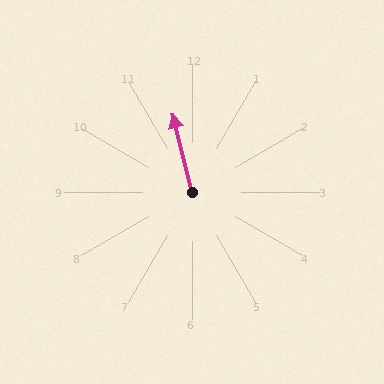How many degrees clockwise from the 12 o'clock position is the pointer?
Approximately 346 degrees.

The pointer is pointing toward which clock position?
Roughly 12 o'clock.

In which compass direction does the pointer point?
North.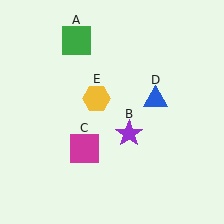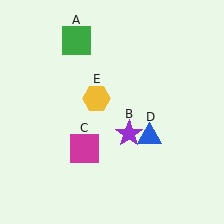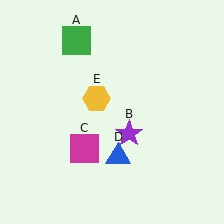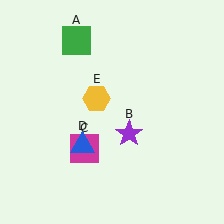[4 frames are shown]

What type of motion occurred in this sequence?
The blue triangle (object D) rotated clockwise around the center of the scene.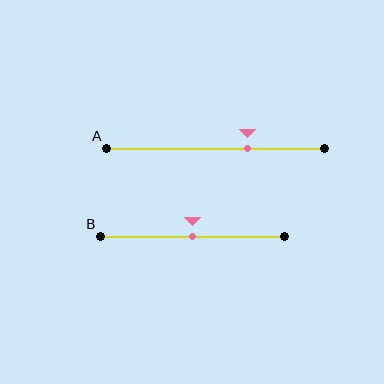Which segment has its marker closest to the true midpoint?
Segment B has its marker closest to the true midpoint.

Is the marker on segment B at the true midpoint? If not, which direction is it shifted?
Yes, the marker on segment B is at the true midpoint.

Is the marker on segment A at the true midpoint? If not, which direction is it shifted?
No, the marker on segment A is shifted to the right by about 15% of the segment length.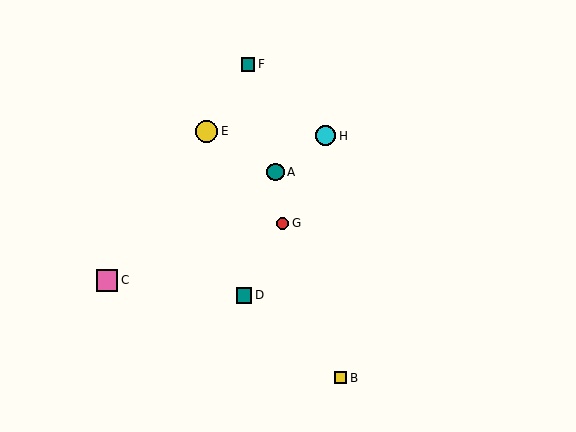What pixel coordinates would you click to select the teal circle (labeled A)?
Click at (276, 172) to select the teal circle A.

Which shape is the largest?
The yellow circle (labeled E) is the largest.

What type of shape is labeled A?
Shape A is a teal circle.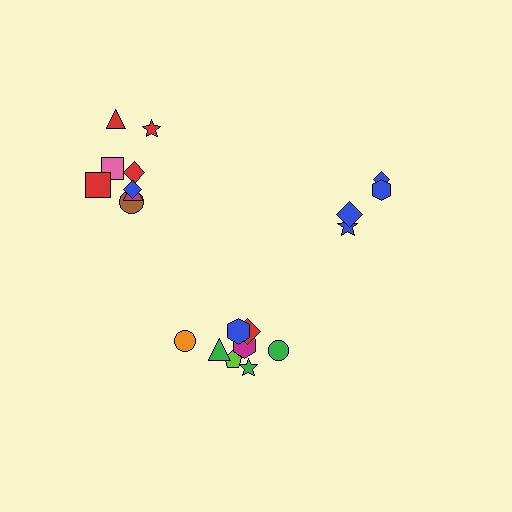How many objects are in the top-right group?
There are 4 objects.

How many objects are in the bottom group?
There are 8 objects.